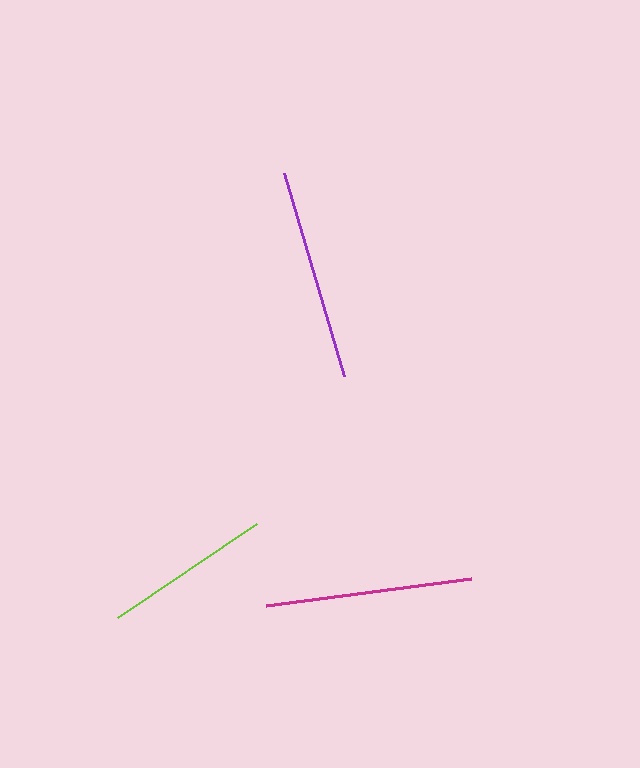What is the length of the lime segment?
The lime segment is approximately 168 pixels long.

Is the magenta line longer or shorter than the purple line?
The purple line is longer than the magenta line.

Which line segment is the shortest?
The lime line is the shortest at approximately 168 pixels.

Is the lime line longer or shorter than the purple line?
The purple line is longer than the lime line.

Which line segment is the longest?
The purple line is the longest at approximately 212 pixels.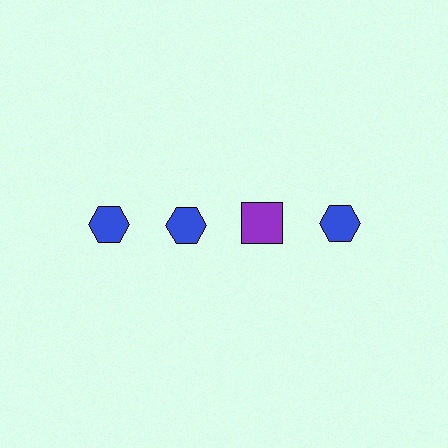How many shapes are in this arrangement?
There are 4 shapes arranged in a grid pattern.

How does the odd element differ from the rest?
It differs in both color (purple instead of blue) and shape (square instead of hexagon).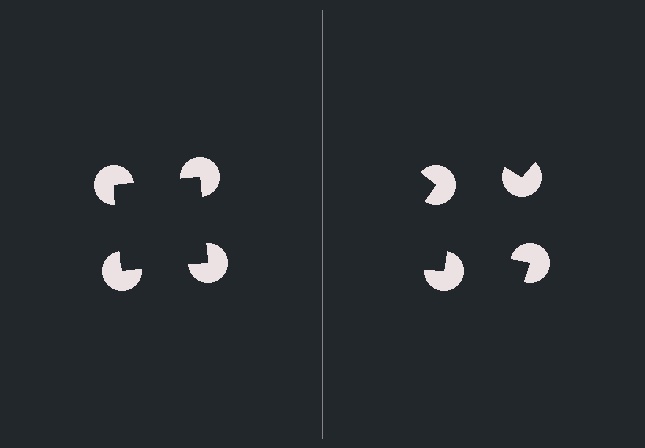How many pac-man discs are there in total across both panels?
8 — 4 on each side.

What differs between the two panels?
The pac-man discs are positioned identically on both sides; only the wedge orientations differ. On the left they align to a square; on the right they are misaligned.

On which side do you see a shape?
An illusory square appears on the left side. On the right side the wedge cuts are rotated, so no coherent shape forms.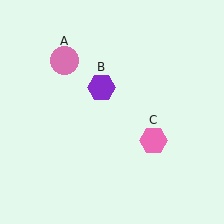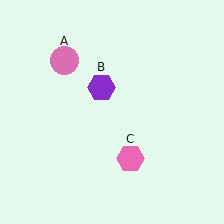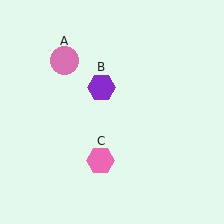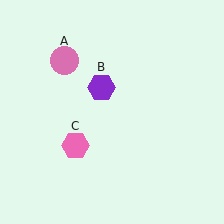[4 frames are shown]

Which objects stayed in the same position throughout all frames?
Pink circle (object A) and purple hexagon (object B) remained stationary.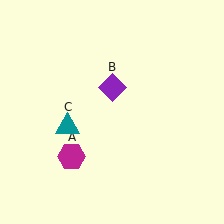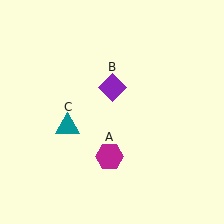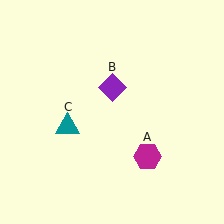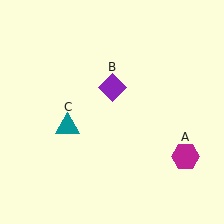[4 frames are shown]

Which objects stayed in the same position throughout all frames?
Purple diamond (object B) and teal triangle (object C) remained stationary.